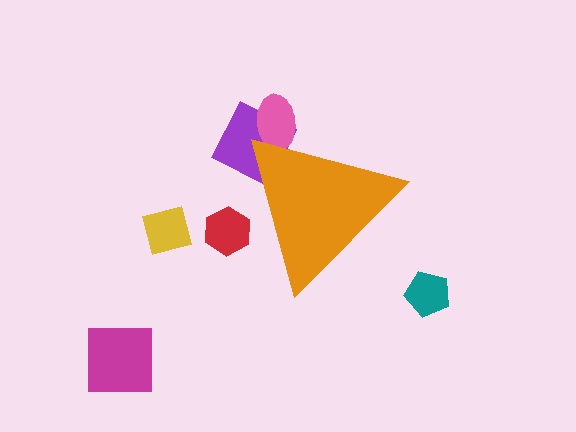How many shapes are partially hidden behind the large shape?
3 shapes are partially hidden.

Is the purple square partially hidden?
Yes, the purple square is partially hidden behind the orange triangle.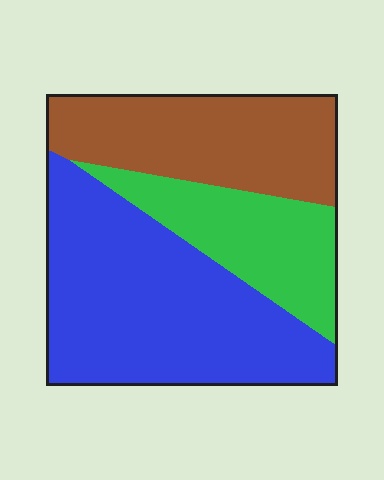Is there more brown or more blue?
Blue.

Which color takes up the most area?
Blue, at roughly 50%.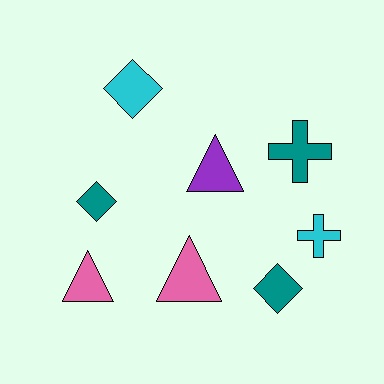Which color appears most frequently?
Teal, with 3 objects.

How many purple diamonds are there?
There are no purple diamonds.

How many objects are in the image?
There are 8 objects.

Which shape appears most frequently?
Diamond, with 3 objects.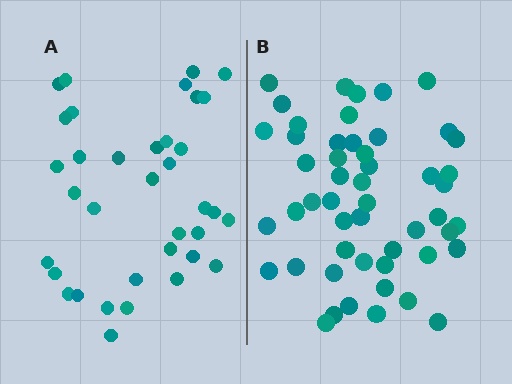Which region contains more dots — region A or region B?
Region B (the right region) has more dots.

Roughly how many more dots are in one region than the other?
Region B has approximately 15 more dots than region A.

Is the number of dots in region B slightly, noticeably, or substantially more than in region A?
Region B has noticeably more, but not dramatically so. The ratio is roughly 1.4 to 1.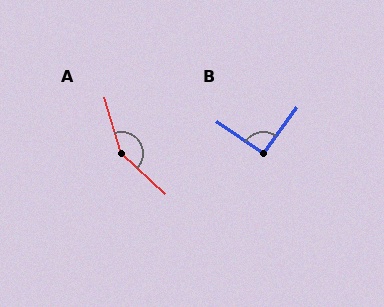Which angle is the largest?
A, at approximately 150 degrees.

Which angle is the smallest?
B, at approximately 91 degrees.